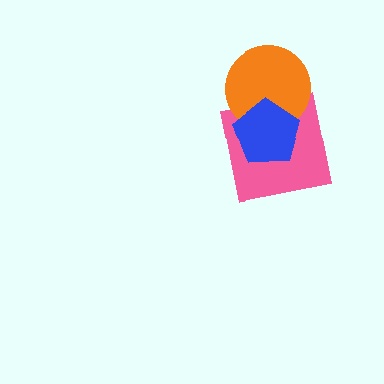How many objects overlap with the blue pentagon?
2 objects overlap with the blue pentagon.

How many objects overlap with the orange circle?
2 objects overlap with the orange circle.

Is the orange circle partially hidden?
Yes, it is partially covered by another shape.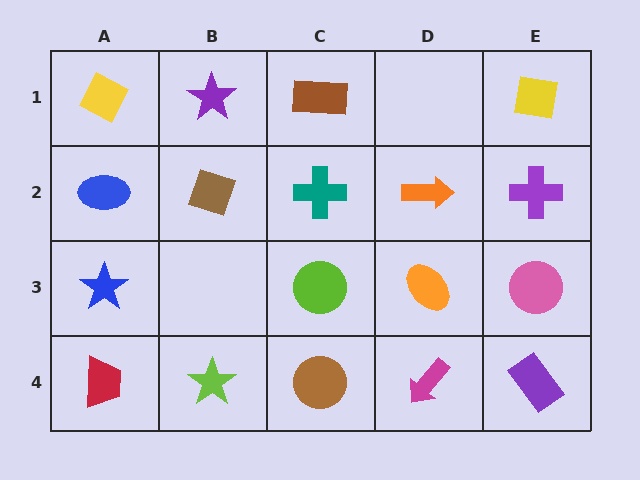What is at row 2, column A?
A blue ellipse.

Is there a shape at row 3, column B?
No, that cell is empty.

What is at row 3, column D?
An orange ellipse.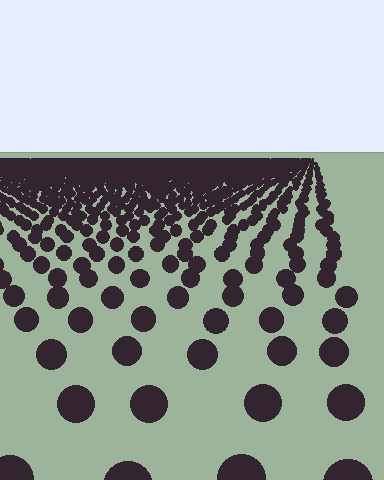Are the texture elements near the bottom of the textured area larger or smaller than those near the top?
Larger. Near the bottom, elements are closer to the viewer and appear at a bigger on-screen size.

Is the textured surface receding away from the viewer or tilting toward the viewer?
The surface is receding away from the viewer. Texture elements get smaller and denser toward the top.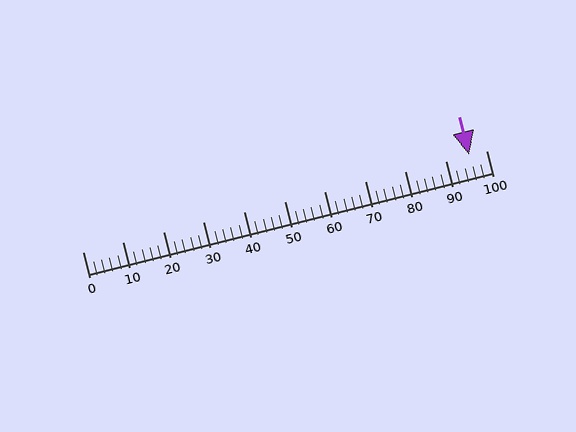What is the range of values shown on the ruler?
The ruler shows values from 0 to 100.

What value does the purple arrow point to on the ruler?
The purple arrow points to approximately 96.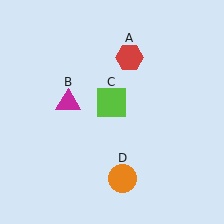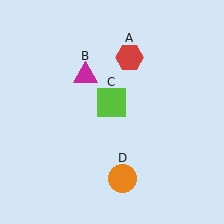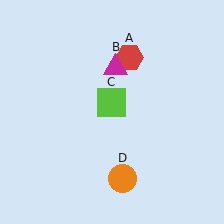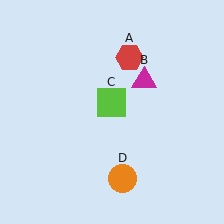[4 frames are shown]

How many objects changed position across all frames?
1 object changed position: magenta triangle (object B).